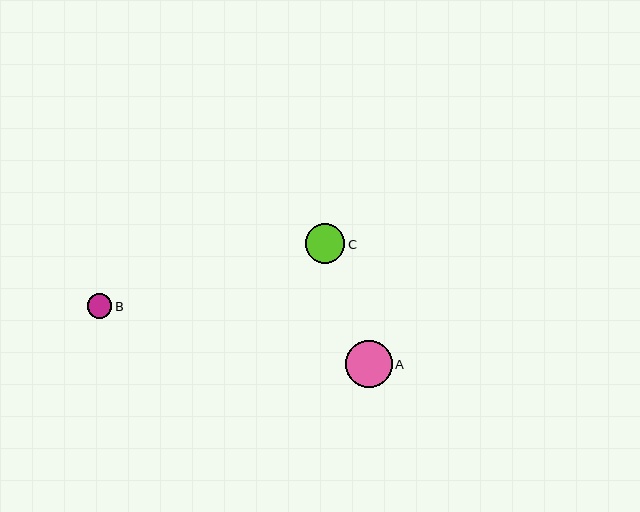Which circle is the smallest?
Circle B is the smallest with a size of approximately 25 pixels.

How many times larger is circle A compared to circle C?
Circle A is approximately 1.2 times the size of circle C.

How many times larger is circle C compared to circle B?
Circle C is approximately 1.6 times the size of circle B.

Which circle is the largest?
Circle A is the largest with a size of approximately 47 pixels.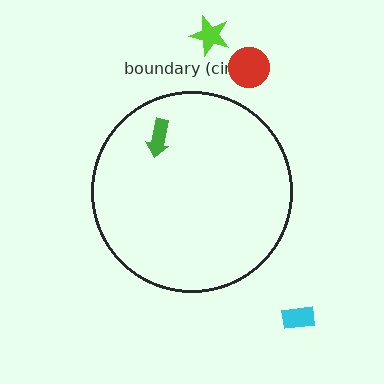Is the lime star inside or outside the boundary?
Outside.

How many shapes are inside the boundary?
1 inside, 3 outside.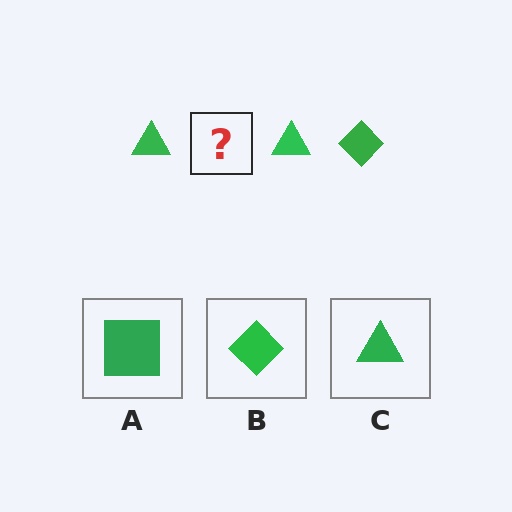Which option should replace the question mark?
Option B.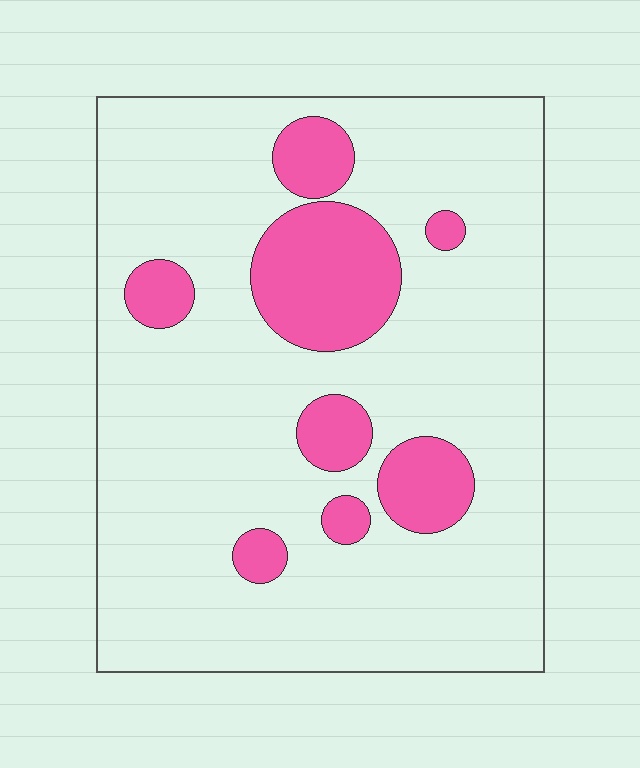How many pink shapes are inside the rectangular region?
8.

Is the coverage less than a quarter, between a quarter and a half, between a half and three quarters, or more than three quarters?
Less than a quarter.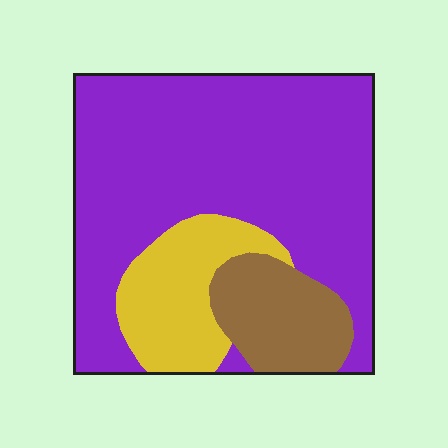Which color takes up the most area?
Purple, at roughly 70%.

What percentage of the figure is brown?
Brown covers roughly 15% of the figure.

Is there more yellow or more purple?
Purple.